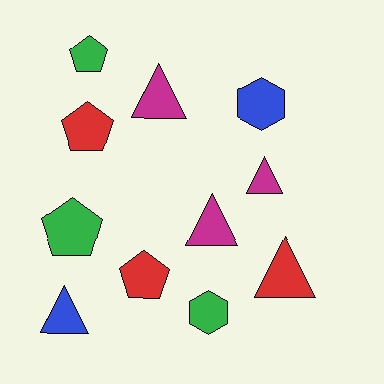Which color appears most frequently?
Green, with 3 objects.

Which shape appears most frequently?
Triangle, with 5 objects.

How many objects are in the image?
There are 11 objects.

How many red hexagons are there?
There are no red hexagons.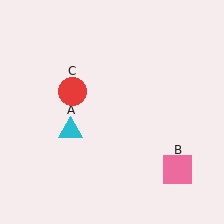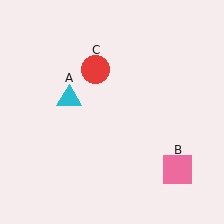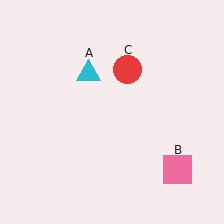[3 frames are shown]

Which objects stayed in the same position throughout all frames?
Pink square (object B) remained stationary.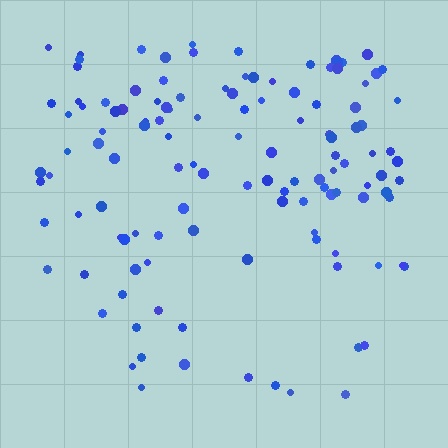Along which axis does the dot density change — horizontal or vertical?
Vertical.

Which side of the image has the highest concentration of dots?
The top.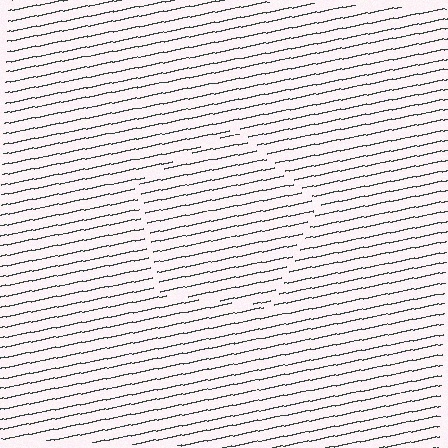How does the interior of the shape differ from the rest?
The interior of the shape contains the same grating, shifted by half a period — the contour is defined by the phase discontinuity where line-ends from the inner and outer gratings abut.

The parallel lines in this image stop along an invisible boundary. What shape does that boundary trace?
An illusory pentagon. The interior of the shape contains the same grating, shifted by half a period — the contour is defined by the phase discontinuity where line-ends from the inner and outer gratings abut.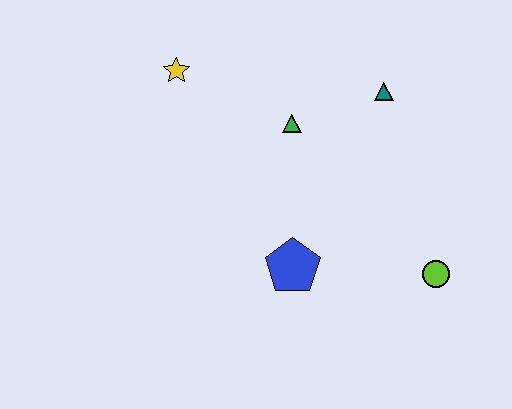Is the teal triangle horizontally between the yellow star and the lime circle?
Yes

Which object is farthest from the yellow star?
The lime circle is farthest from the yellow star.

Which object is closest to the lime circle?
The blue pentagon is closest to the lime circle.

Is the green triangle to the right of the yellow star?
Yes